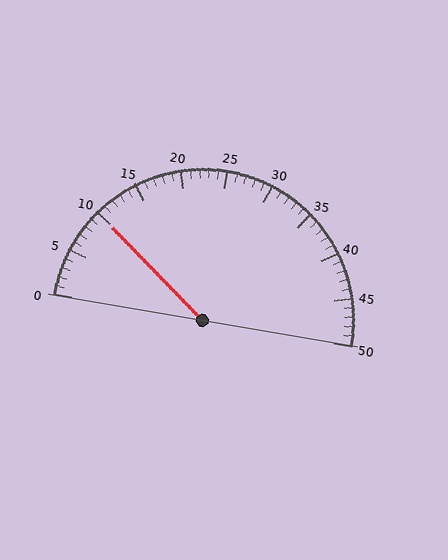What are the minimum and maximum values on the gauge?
The gauge ranges from 0 to 50.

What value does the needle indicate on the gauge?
The needle indicates approximately 10.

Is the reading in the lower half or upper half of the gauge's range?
The reading is in the lower half of the range (0 to 50).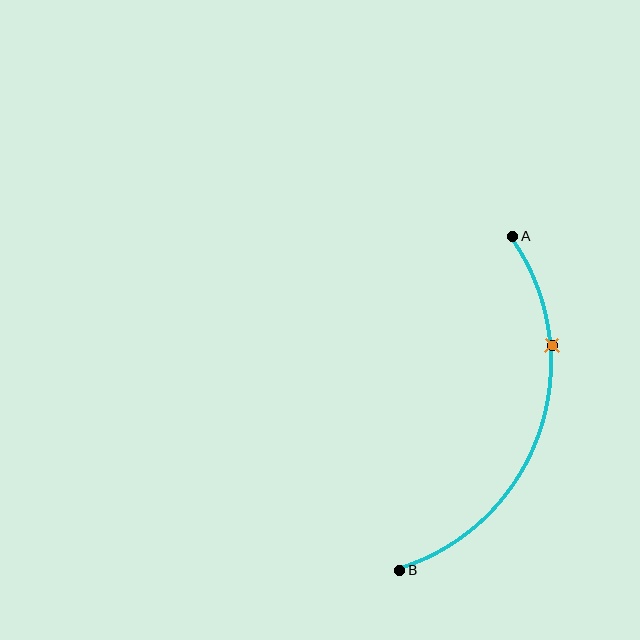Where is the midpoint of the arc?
The arc midpoint is the point on the curve farthest from the straight line joining A and B. It sits to the right of that line.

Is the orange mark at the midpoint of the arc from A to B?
No. The orange mark lies on the arc but is closer to endpoint A. The arc midpoint would be at the point on the curve equidistant along the arc from both A and B.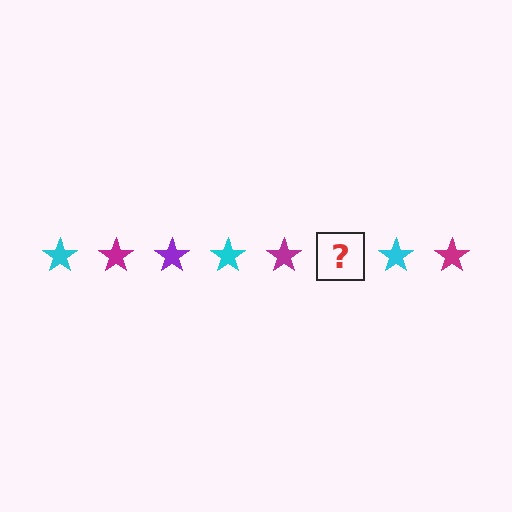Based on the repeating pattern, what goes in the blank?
The blank should be a purple star.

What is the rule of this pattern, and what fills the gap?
The rule is that the pattern cycles through cyan, magenta, purple stars. The gap should be filled with a purple star.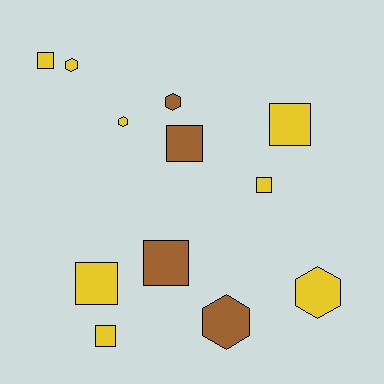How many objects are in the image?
There are 12 objects.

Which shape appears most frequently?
Square, with 7 objects.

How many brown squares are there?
There are 2 brown squares.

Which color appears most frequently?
Yellow, with 8 objects.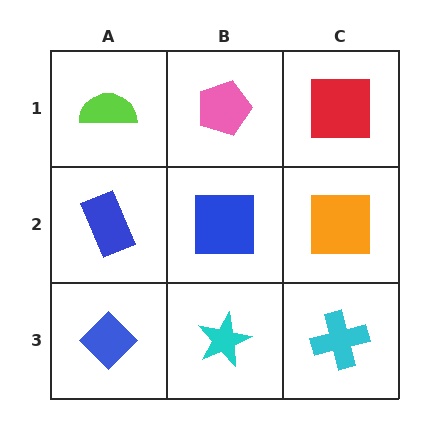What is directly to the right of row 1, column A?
A pink pentagon.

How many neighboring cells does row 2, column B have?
4.